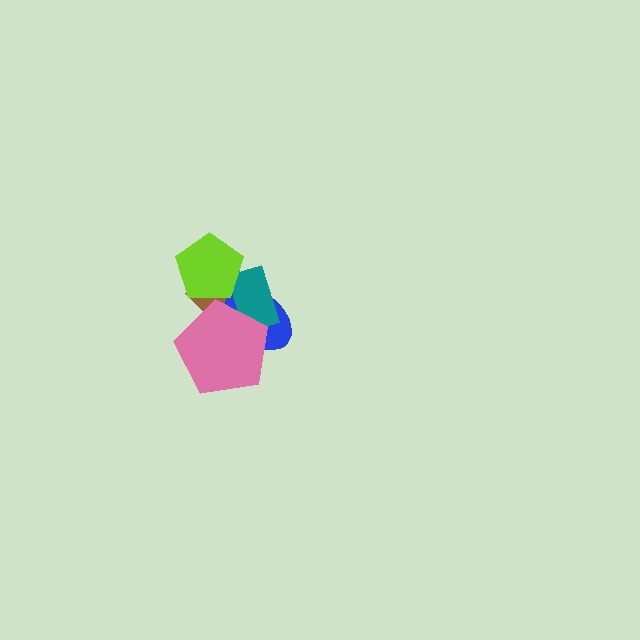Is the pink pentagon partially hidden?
No, no other shape covers it.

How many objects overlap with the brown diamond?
4 objects overlap with the brown diamond.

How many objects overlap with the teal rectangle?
4 objects overlap with the teal rectangle.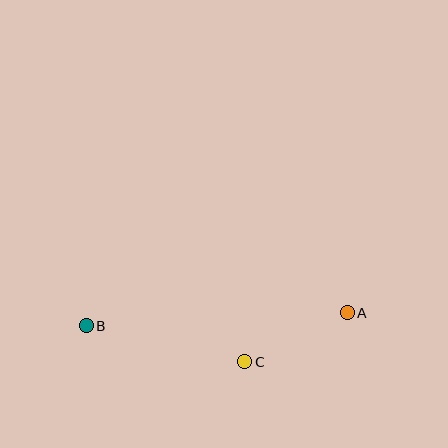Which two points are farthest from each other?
Points A and B are farthest from each other.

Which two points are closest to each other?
Points A and C are closest to each other.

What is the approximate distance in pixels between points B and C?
The distance between B and C is approximately 163 pixels.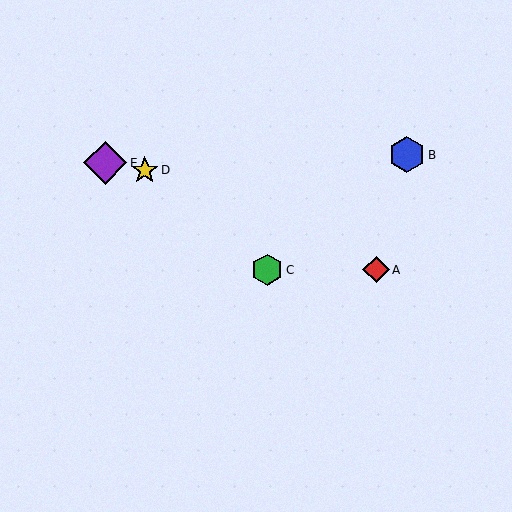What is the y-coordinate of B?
Object B is at y≈155.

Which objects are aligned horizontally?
Objects A, C are aligned horizontally.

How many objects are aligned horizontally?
2 objects (A, C) are aligned horizontally.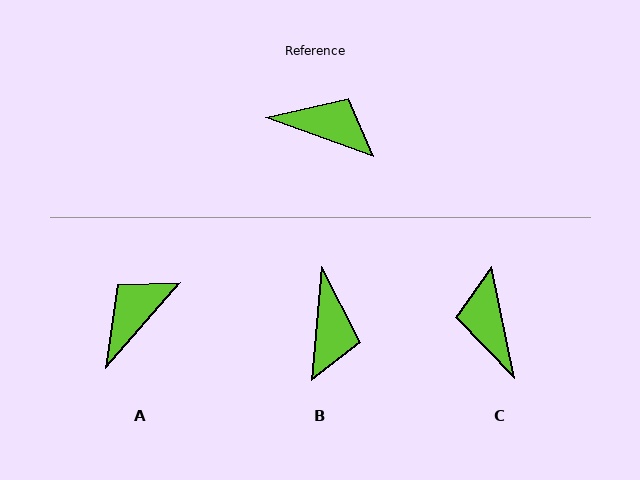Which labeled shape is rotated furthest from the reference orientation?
C, about 121 degrees away.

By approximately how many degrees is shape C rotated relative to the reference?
Approximately 121 degrees counter-clockwise.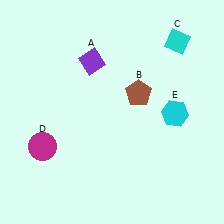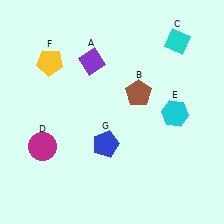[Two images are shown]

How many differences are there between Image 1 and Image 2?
There are 2 differences between the two images.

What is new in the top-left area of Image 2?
A yellow pentagon (F) was added in the top-left area of Image 2.